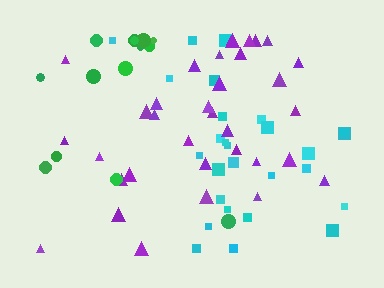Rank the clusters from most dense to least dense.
cyan, purple, green.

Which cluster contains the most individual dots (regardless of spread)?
Purple (34).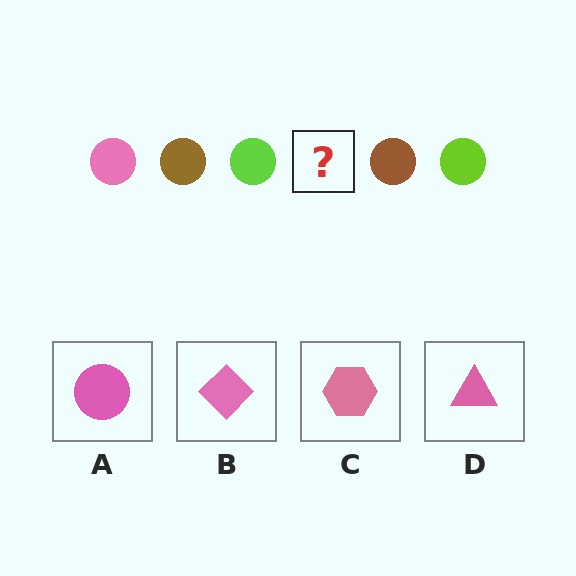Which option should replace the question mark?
Option A.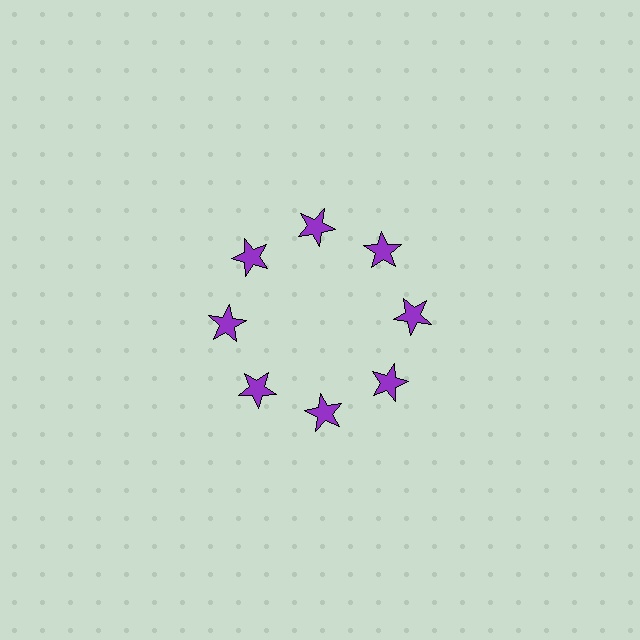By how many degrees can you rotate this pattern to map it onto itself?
The pattern maps onto itself every 45 degrees of rotation.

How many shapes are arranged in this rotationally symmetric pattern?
There are 8 shapes, arranged in 8 groups of 1.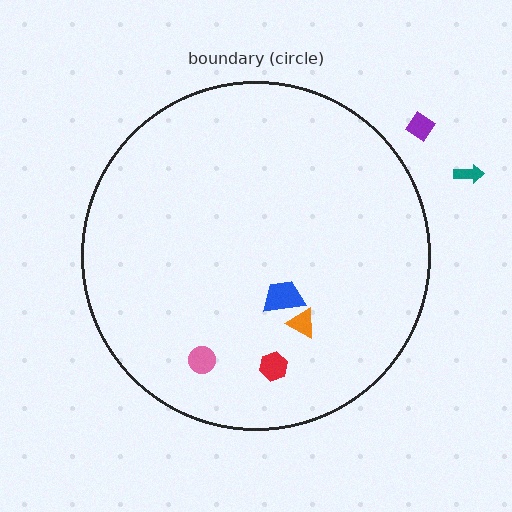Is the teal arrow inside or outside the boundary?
Outside.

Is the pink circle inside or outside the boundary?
Inside.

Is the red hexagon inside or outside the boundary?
Inside.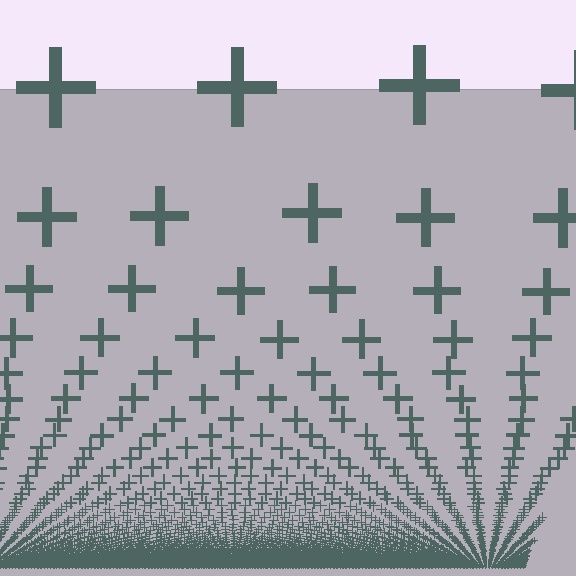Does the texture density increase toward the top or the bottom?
Density increases toward the bottom.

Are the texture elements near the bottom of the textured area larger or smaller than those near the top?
Smaller. The gradient is inverted — elements near the bottom are smaller and denser.